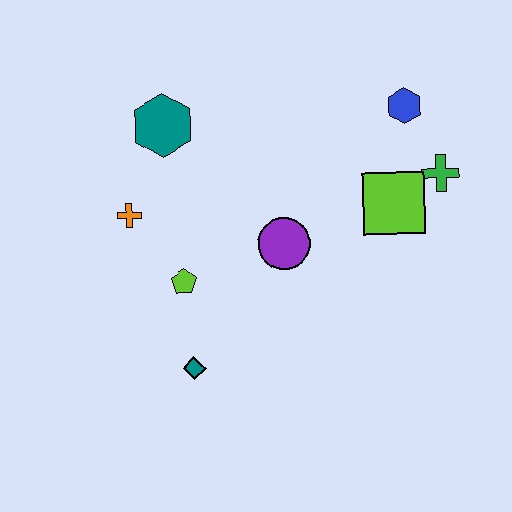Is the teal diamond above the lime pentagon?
No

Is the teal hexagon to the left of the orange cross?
No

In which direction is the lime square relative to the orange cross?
The lime square is to the right of the orange cross.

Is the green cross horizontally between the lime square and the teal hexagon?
No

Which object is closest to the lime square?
The green cross is closest to the lime square.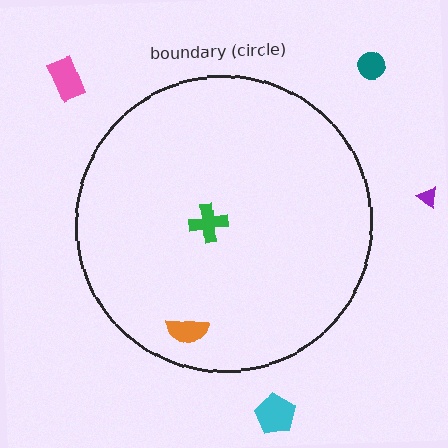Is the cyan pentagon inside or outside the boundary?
Outside.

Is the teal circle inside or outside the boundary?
Outside.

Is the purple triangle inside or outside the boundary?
Outside.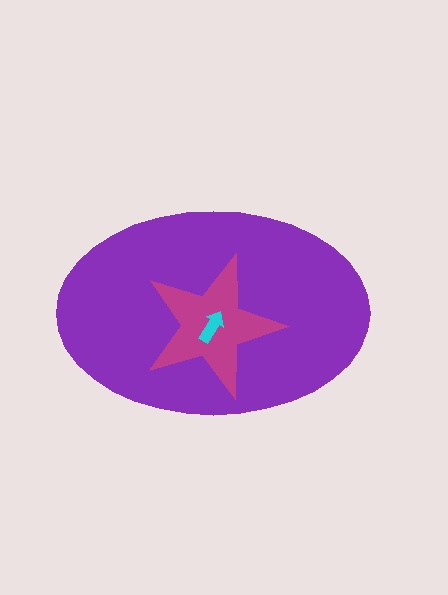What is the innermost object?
The cyan arrow.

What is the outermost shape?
The purple ellipse.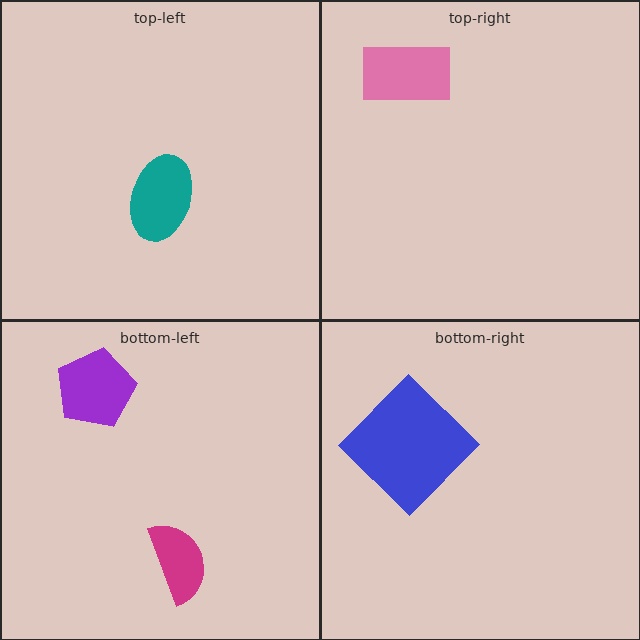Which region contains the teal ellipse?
The top-left region.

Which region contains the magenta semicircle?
The bottom-left region.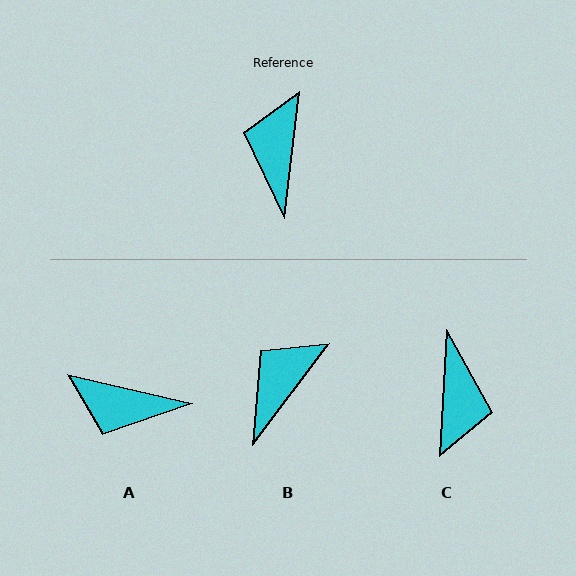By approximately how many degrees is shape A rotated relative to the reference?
Approximately 84 degrees counter-clockwise.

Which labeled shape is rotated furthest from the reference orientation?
C, about 177 degrees away.